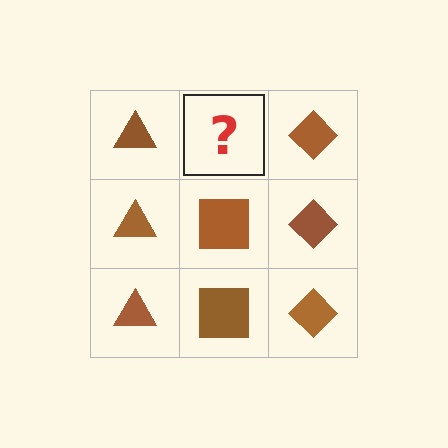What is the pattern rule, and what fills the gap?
The rule is that each column has a consistent shape. The gap should be filled with a brown square.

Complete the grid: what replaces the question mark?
The question mark should be replaced with a brown square.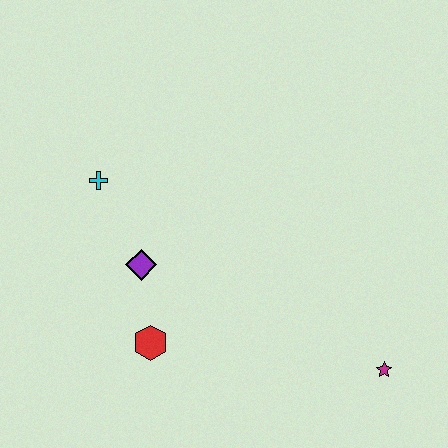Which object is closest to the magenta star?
The red hexagon is closest to the magenta star.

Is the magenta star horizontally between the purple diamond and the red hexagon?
No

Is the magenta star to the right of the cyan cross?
Yes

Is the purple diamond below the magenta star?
No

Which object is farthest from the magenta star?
The cyan cross is farthest from the magenta star.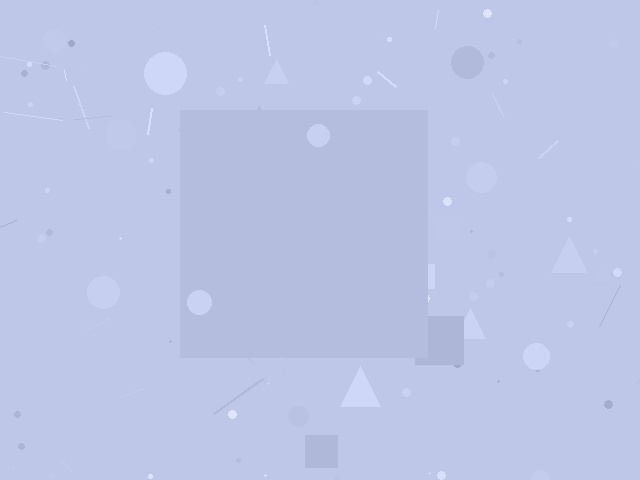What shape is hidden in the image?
A square is hidden in the image.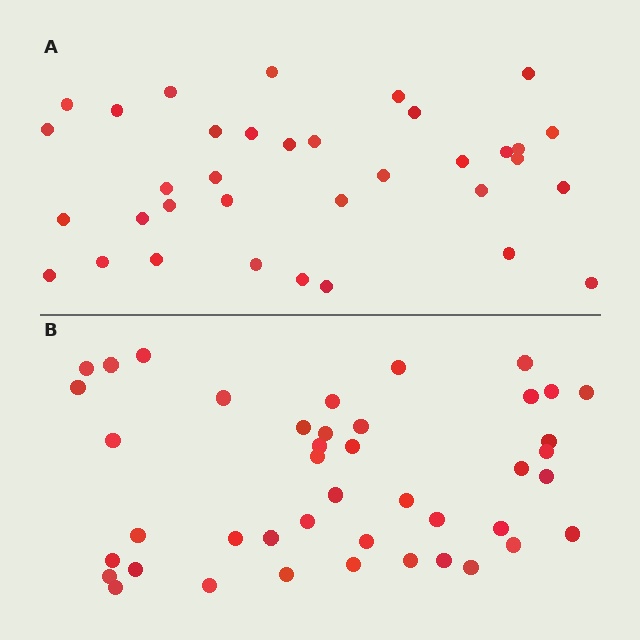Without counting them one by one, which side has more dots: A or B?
Region B (the bottom region) has more dots.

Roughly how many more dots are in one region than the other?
Region B has roughly 8 or so more dots than region A.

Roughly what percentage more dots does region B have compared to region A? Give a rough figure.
About 25% more.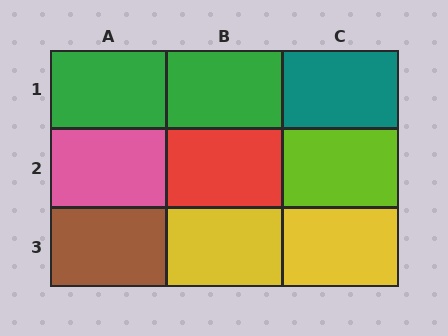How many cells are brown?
1 cell is brown.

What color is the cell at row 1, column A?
Green.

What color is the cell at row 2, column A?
Pink.